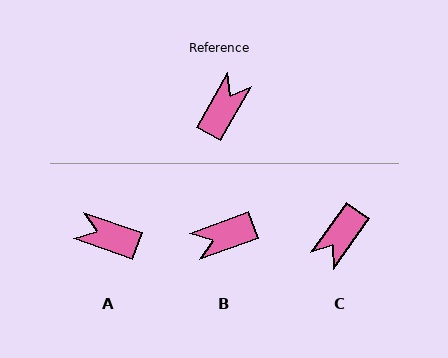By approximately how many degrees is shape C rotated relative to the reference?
Approximately 174 degrees counter-clockwise.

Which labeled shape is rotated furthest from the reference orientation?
C, about 174 degrees away.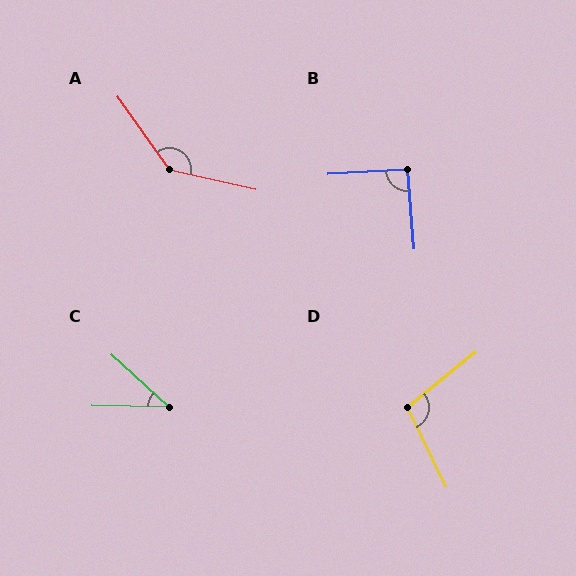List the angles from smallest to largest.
C (41°), B (91°), D (103°), A (138°).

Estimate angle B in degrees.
Approximately 91 degrees.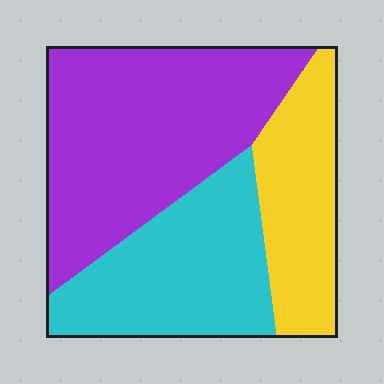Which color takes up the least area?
Yellow, at roughly 25%.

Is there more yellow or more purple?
Purple.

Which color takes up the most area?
Purple, at roughly 45%.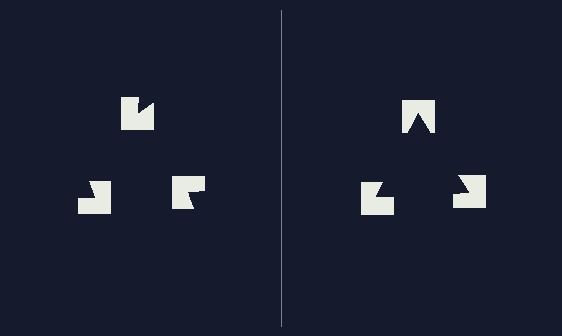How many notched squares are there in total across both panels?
6 — 3 on each side.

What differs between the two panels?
The notched squares are positioned identically on both sides; only the wedge orientations differ. On the right they align to a triangle; on the left they are misaligned.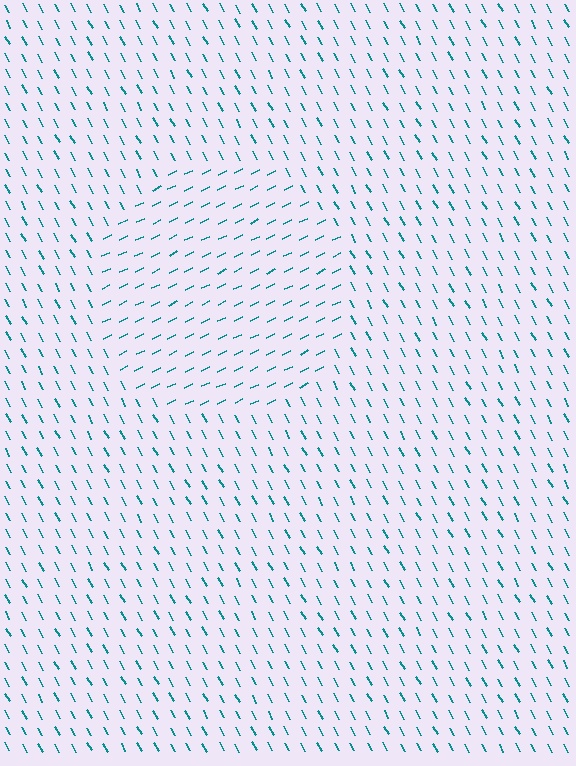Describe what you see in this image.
The image is filled with small teal line segments. A circle region in the image has lines oriented differently from the surrounding lines, creating a visible texture boundary.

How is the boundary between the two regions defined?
The boundary is defined purely by a change in line orientation (approximately 87 degrees difference). All lines are the same color and thickness.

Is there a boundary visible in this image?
Yes, there is a texture boundary formed by a change in line orientation.